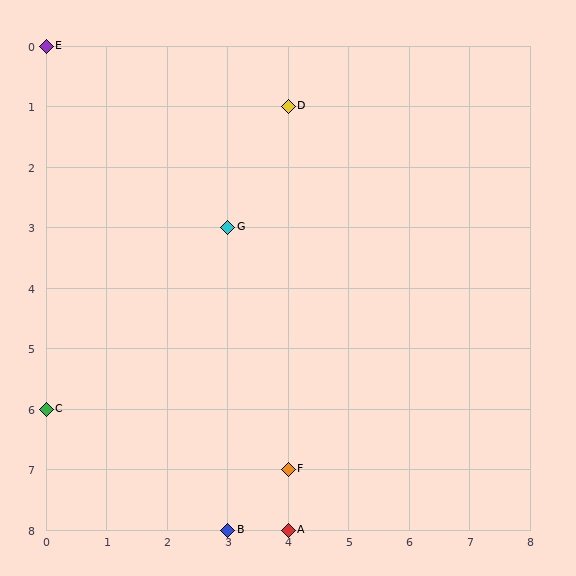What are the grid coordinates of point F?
Point F is at grid coordinates (4, 7).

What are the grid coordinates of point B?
Point B is at grid coordinates (3, 8).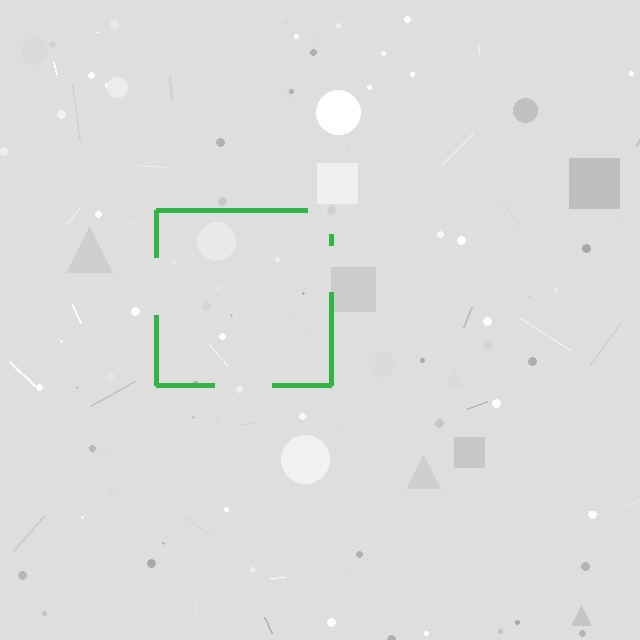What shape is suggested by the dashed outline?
The dashed outline suggests a square.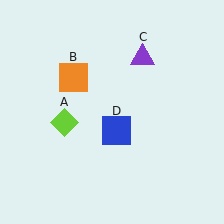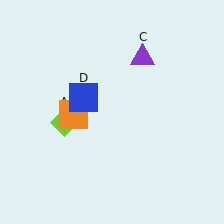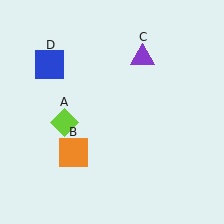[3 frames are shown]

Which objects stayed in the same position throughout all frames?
Lime diamond (object A) and purple triangle (object C) remained stationary.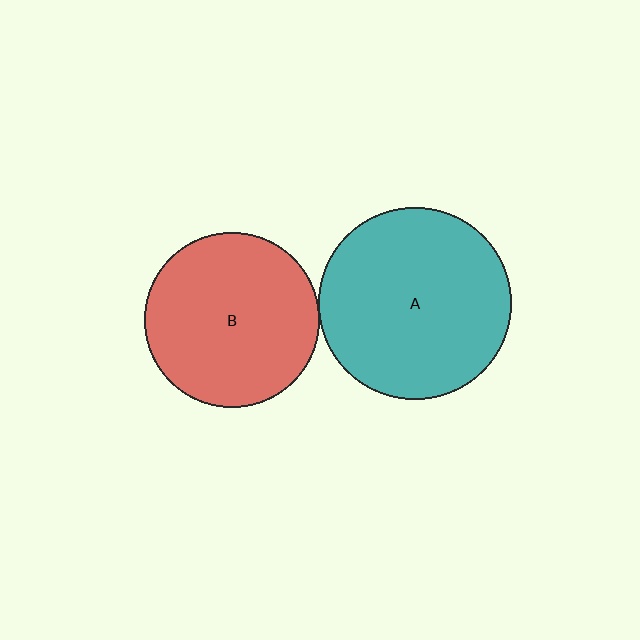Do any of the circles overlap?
No, none of the circles overlap.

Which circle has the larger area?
Circle A (teal).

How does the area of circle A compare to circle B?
Approximately 1.2 times.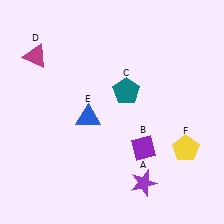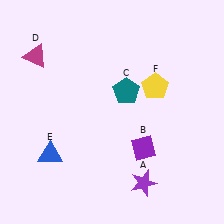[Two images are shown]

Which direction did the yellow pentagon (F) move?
The yellow pentagon (F) moved up.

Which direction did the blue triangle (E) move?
The blue triangle (E) moved left.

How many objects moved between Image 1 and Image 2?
2 objects moved between the two images.